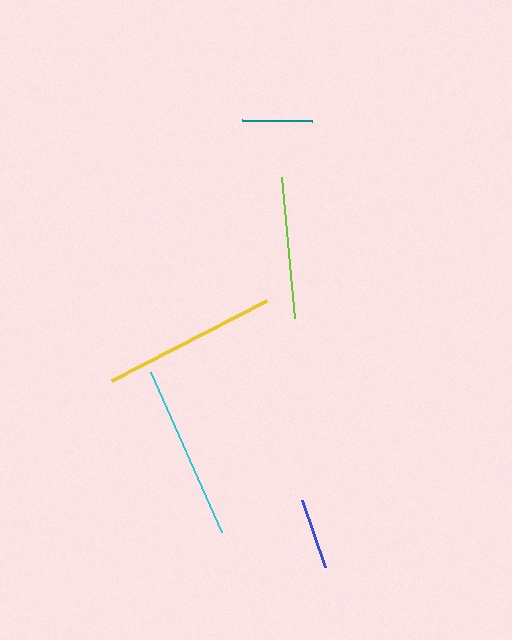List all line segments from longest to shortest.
From longest to shortest: cyan, yellow, lime, blue, teal.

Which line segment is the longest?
The cyan line is the longest at approximately 176 pixels.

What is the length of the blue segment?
The blue segment is approximately 70 pixels long.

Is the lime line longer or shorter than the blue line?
The lime line is longer than the blue line.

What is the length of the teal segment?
The teal segment is approximately 70 pixels long.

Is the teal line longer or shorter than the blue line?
The blue line is longer than the teal line.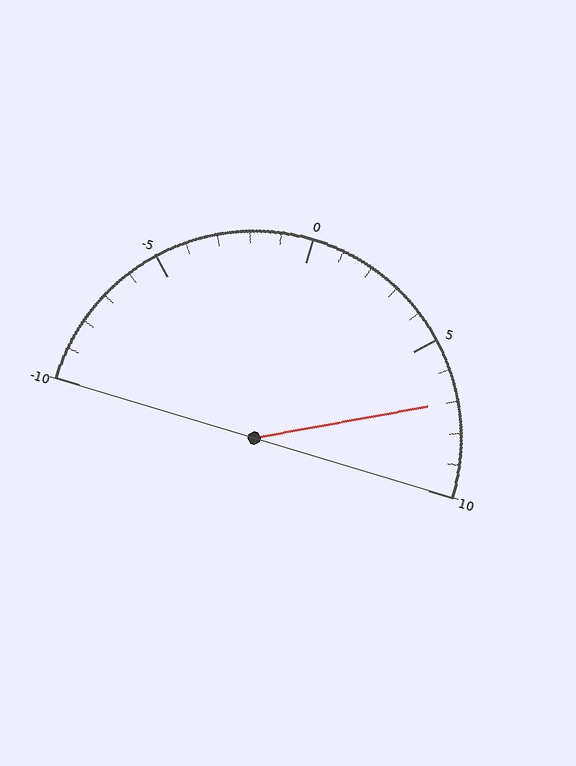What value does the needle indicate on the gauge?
The needle indicates approximately 7.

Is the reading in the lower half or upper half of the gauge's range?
The reading is in the upper half of the range (-10 to 10).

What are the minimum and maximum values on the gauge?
The gauge ranges from -10 to 10.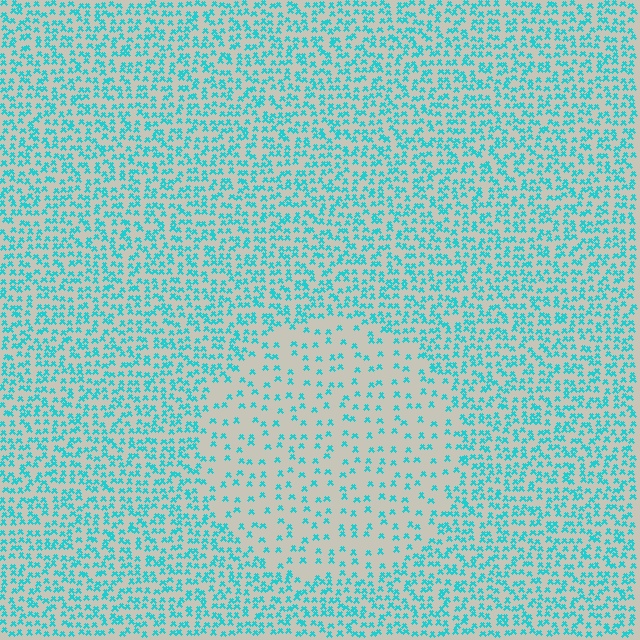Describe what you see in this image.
The image contains small cyan elements arranged at two different densities. A circle-shaped region is visible where the elements are less densely packed than the surrounding area.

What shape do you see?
I see a circle.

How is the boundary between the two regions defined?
The boundary is defined by a change in element density (approximately 2.4x ratio). All elements are the same color, size, and shape.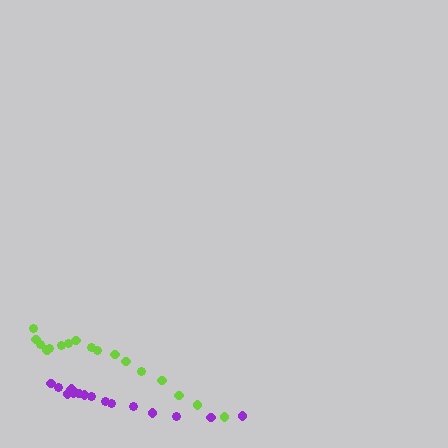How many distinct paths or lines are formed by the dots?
There are 2 distinct paths.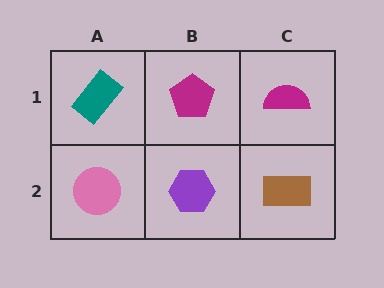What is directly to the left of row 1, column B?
A teal rectangle.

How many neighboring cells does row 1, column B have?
3.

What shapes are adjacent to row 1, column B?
A purple hexagon (row 2, column B), a teal rectangle (row 1, column A), a magenta semicircle (row 1, column C).